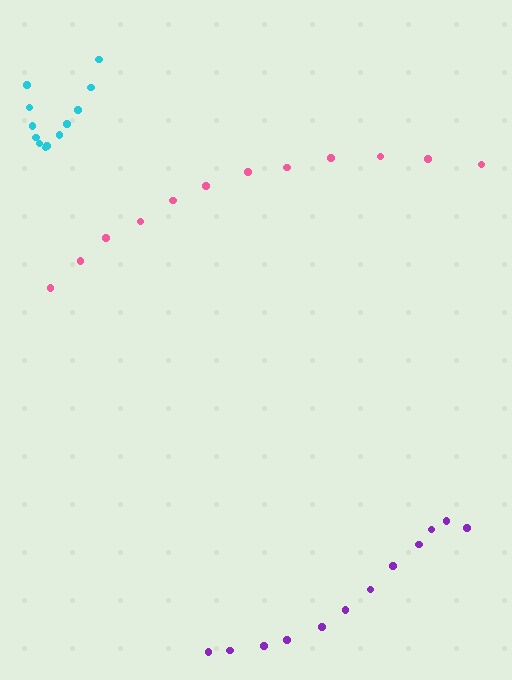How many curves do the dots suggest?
There are 3 distinct paths.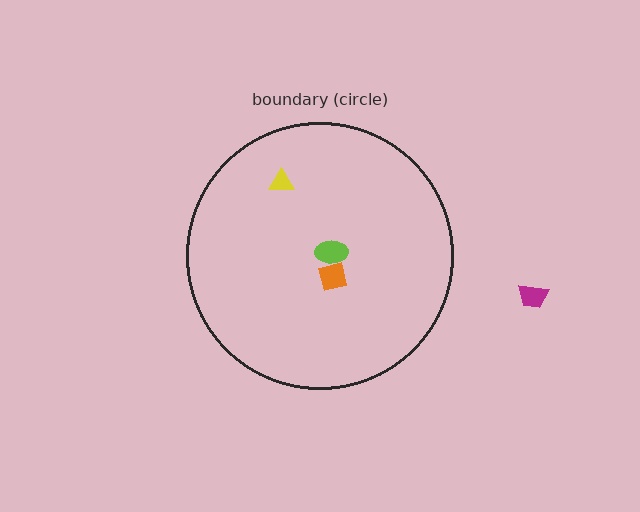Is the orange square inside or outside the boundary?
Inside.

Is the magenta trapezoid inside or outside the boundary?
Outside.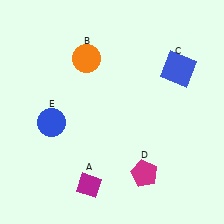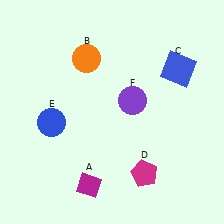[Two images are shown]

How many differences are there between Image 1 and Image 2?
There is 1 difference between the two images.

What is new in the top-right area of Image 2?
A purple circle (F) was added in the top-right area of Image 2.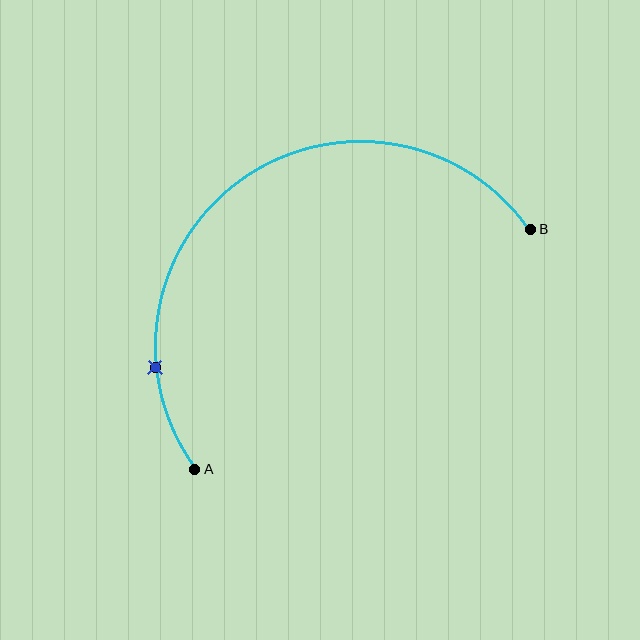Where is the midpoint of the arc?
The arc midpoint is the point on the curve farthest from the straight line joining A and B. It sits above and to the left of that line.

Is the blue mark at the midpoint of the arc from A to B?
No. The blue mark lies on the arc but is closer to endpoint A. The arc midpoint would be at the point on the curve equidistant along the arc from both A and B.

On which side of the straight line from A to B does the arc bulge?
The arc bulges above and to the left of the straight line connecting A and B.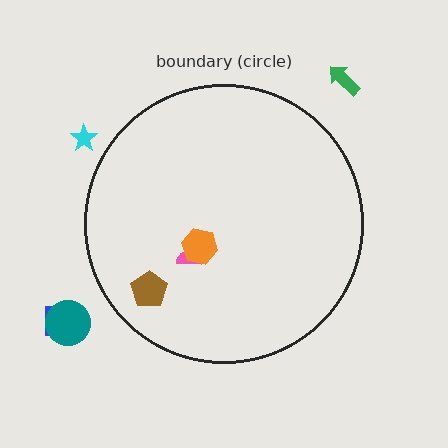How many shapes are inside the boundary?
3 inside, 4 outside.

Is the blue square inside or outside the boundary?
Outside.